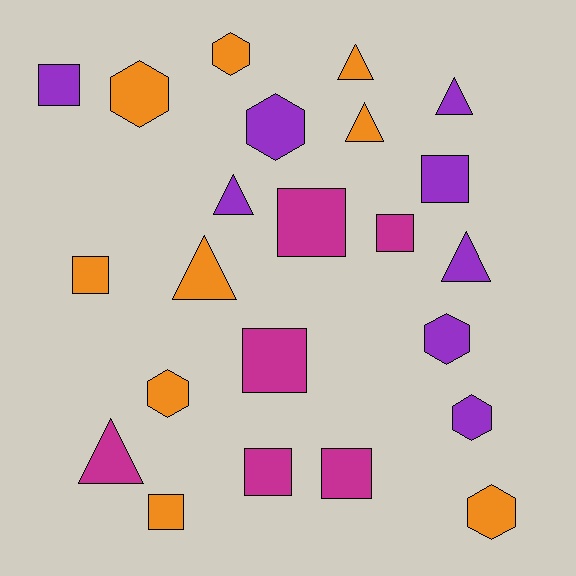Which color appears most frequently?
Orange, with 9 objects.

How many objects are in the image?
There are 23 objects.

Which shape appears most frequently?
Square, with 9 objects.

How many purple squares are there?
There are 2 purple squares.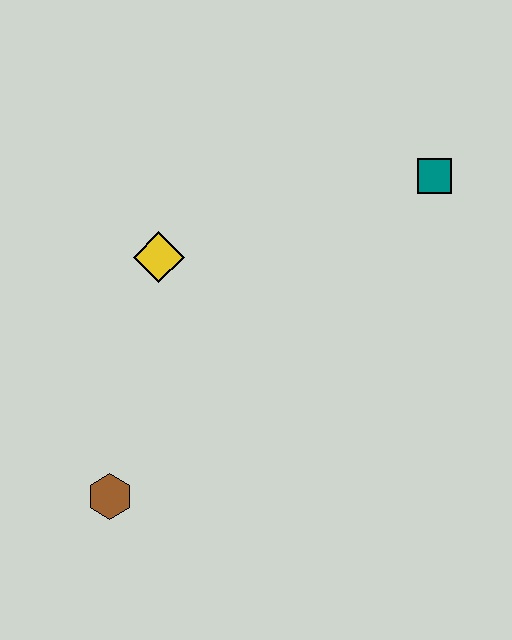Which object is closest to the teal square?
The yellow diamond is closest to the teal square.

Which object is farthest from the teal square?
The brown hexagon is farthest from the teal square.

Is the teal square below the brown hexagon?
No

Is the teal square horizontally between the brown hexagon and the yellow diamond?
No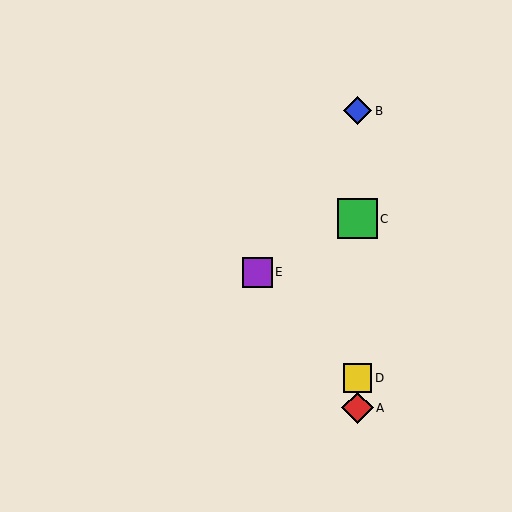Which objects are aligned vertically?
Objects A, B, C, D are aligned vertically.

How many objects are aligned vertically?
4 objects (A, B, C, D) are aligned vertically.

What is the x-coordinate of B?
Object B is at x≈357.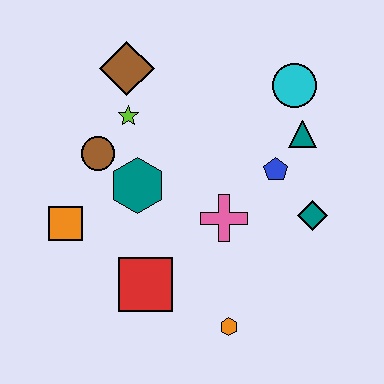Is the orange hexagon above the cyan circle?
No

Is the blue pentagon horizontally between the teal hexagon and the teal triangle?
Yes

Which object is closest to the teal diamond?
The blue pentagon is closest to the teal diamond.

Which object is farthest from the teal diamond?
The orange square is farthest from the teal diamond.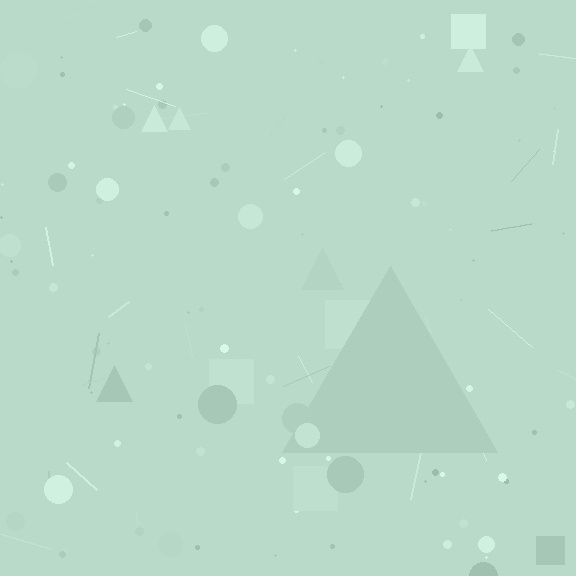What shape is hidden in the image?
A triangle is hidden in the image.